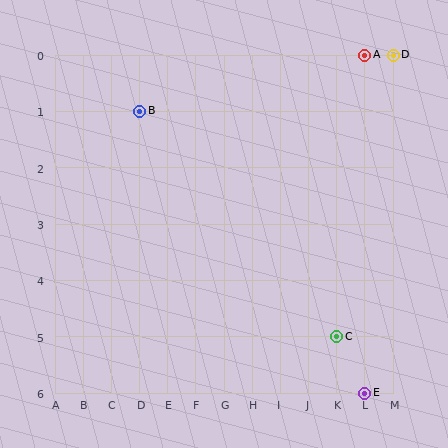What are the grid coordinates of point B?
Point B is at grid coordinates (D, 1).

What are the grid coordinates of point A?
Point A is at grid coordinates (L, 0).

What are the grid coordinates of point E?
Point E is at grid coordinates (L, 6).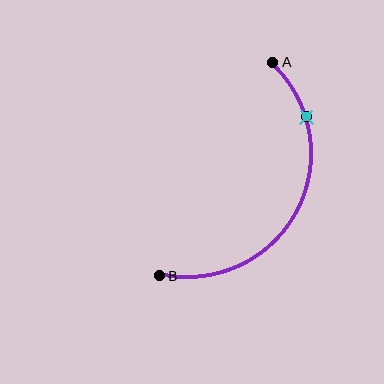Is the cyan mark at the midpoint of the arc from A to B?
No. The cyan mark lies on the arc but is closer to endpoint A. The arc midpoint would be at the point on the curve equidistant along the arc from both A and B.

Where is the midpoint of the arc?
The arc midpoint is the point on the curve farthest from the straight line joining A and B. It sits to the right of that line.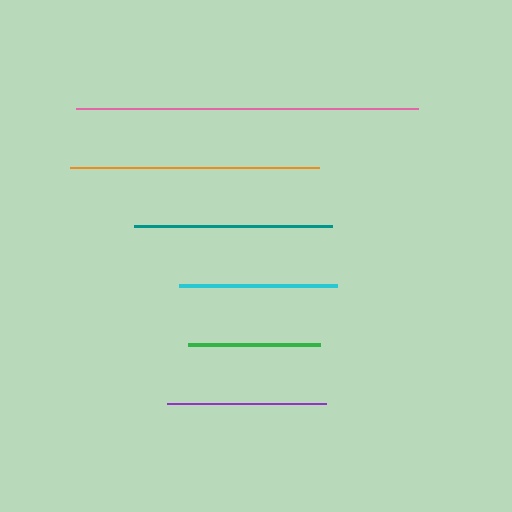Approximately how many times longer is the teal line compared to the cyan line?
The teal line is approximately 1.3 times the length of the cyan line.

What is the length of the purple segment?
The purple segment is approximately 159 pixels long.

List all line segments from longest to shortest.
From longest to shortest: pink, orange, teal, purple, cyan, green.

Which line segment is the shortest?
The green line is the shortest at approximately 132 pixels.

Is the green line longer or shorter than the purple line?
The purple line is longer than the green line.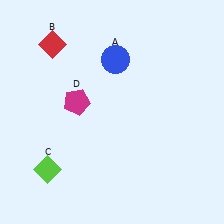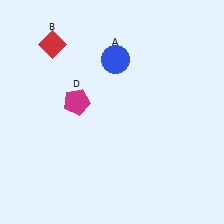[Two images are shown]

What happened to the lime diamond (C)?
The lime diamond (C) was removed in Image 2. It was in the bottom-left area of Image 1.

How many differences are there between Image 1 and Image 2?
There is 1 difference between the two images.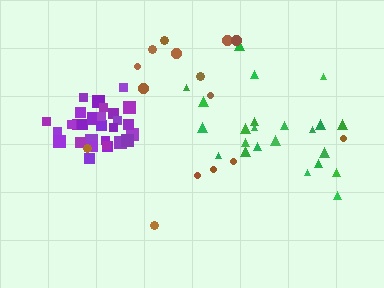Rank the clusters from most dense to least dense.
purple, green, brown.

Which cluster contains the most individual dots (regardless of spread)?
Purple (29).